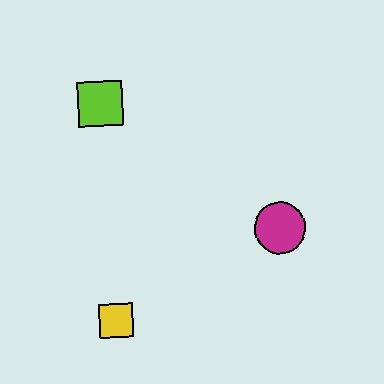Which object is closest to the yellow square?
The magenta circle is closest to the yellow square.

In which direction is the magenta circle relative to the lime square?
The magenta circle is to the right of the lime square.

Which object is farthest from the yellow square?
The lime square is farthest from the yellow square.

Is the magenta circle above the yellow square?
Yes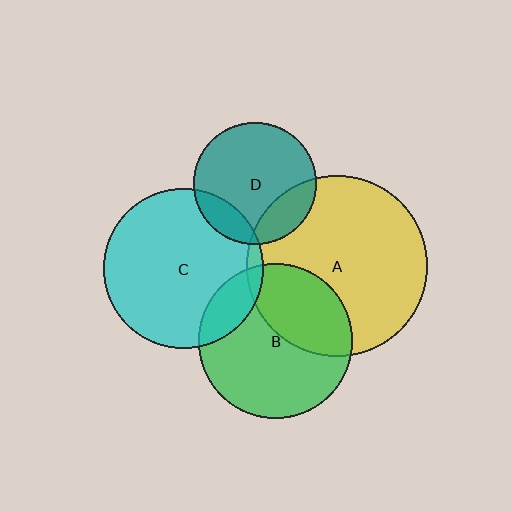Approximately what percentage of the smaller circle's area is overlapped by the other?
Approximately 15%.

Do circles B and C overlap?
Yes.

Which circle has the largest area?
Circle A (yellow).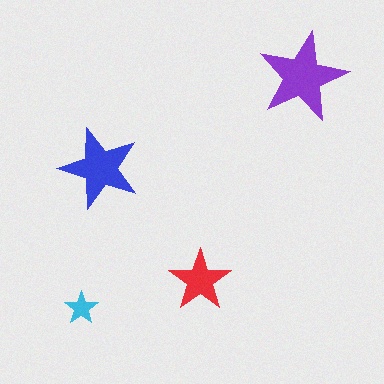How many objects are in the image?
There are 4 objects in the image.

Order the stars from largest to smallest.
the purple one, the blue one, the red one, the cyan one.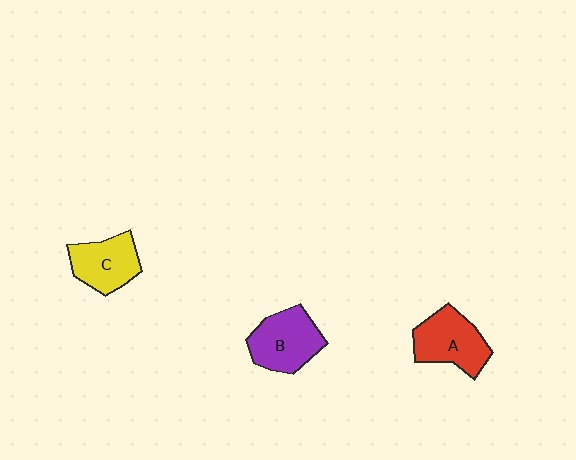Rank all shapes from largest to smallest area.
From largest to smallest: B (purple), A (red), C (yellow).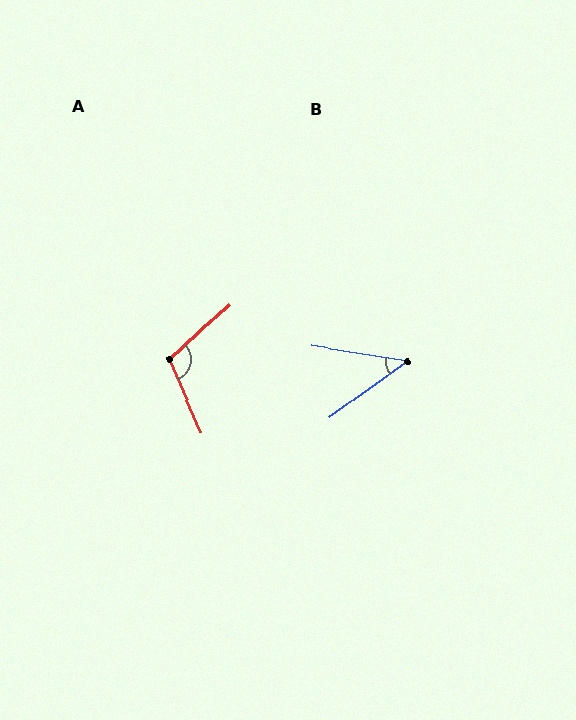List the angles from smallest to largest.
B (45°), A (108°).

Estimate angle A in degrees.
Approximately 108 degrees.